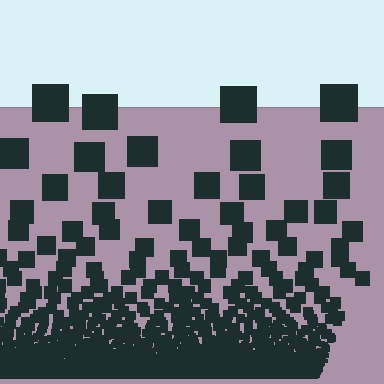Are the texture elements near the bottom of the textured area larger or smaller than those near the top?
Smaller. The gradient is inverted — elements near the bottom are smaller and denser.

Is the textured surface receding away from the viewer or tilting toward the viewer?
The surface appears to tilt toward the viewer. Texture elements get larger and sparser toward the top.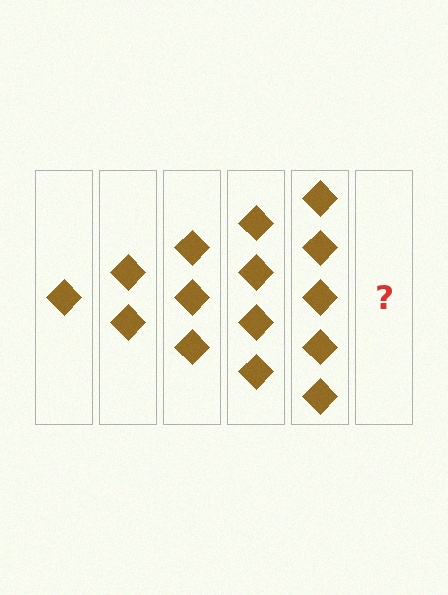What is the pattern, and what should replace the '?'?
The pattern is that each step adds one more diamond. The '?' should be 6 diamonds.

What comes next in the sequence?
The next element should be 6 diamonds.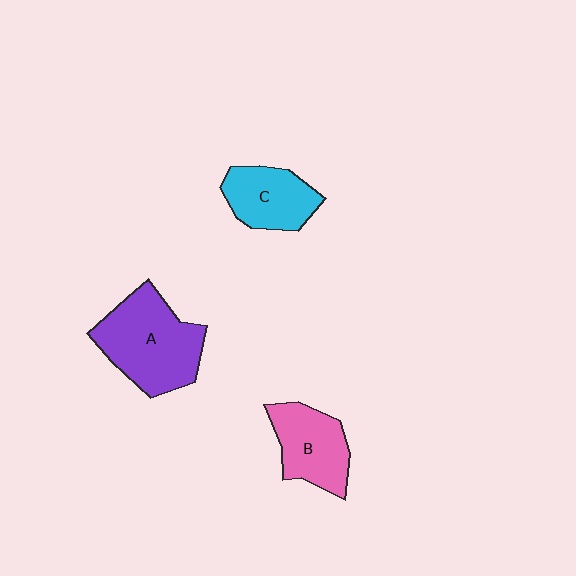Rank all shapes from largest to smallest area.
From largest to smallest: A (purple), B (pink), C (cyan).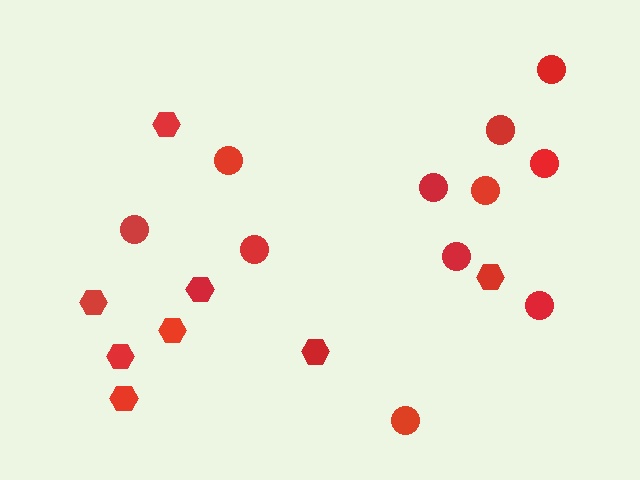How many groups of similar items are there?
There are 2 groups: one group of hexagons (8) and one group of circles (11).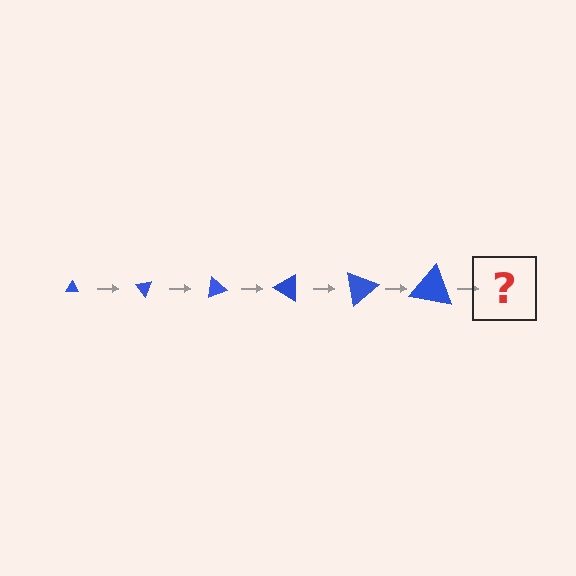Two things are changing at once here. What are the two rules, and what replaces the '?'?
The two rules are that the triangle grows larger each step and it rotates 50 degrees each step. The '?' should be a triangle, larger than the previous one and rotated 300 degrees from the start.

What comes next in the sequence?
The next element should be a triangle, larger than the previous one and rotated 300 degrees from the start.